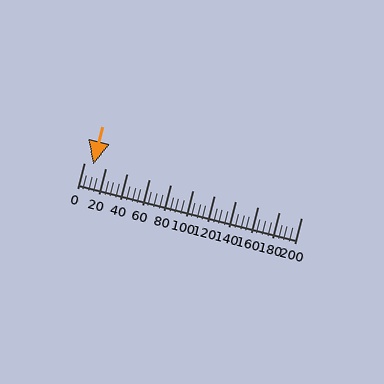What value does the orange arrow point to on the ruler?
The orange arrow points to approximately 9.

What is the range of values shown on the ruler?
The ruler shows values from 0 to 200.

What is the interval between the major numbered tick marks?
The major tick marks are spaced 20 units apart.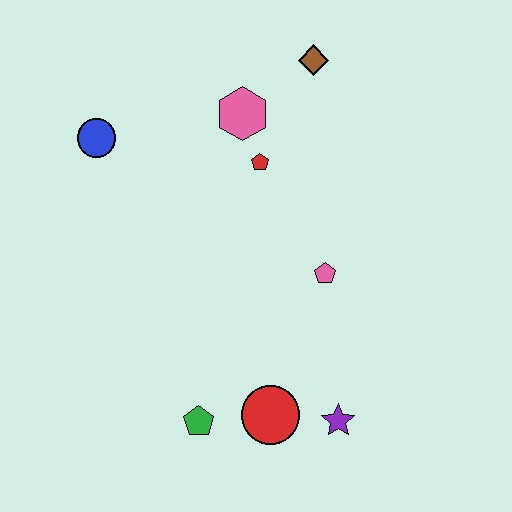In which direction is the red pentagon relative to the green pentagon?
The red pentagon is above the green pentagon.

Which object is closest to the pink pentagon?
The red pentagon is closest to the pink pentagon.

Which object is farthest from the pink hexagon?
The purple star is farthest from the pink hexagon.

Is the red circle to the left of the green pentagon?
No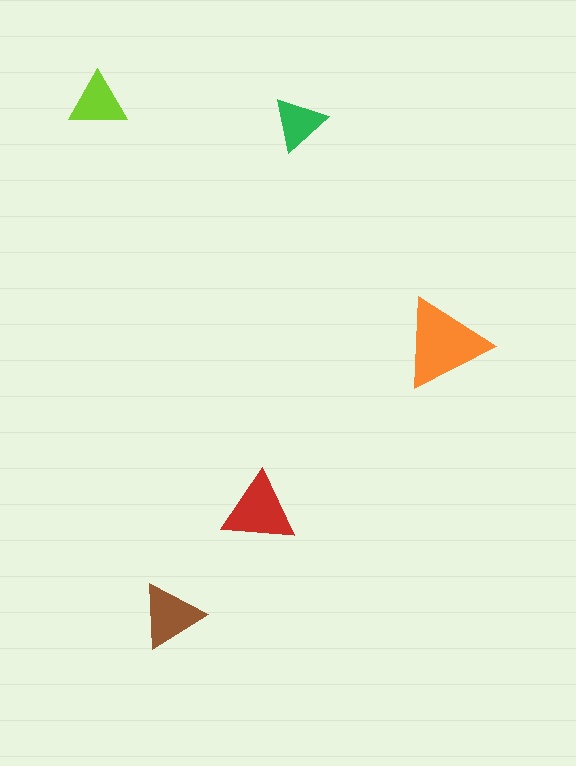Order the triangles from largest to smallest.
the orange one, the red one, the brown one, the lime one, the green one.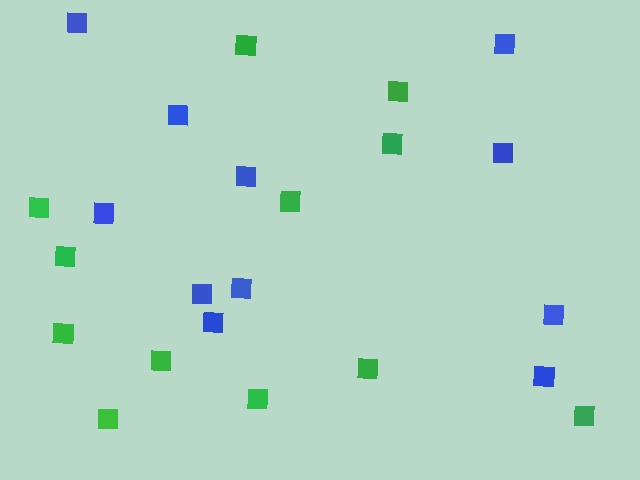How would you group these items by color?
There are 2 groups: one group of blue squares (11) and one group of green squares (12).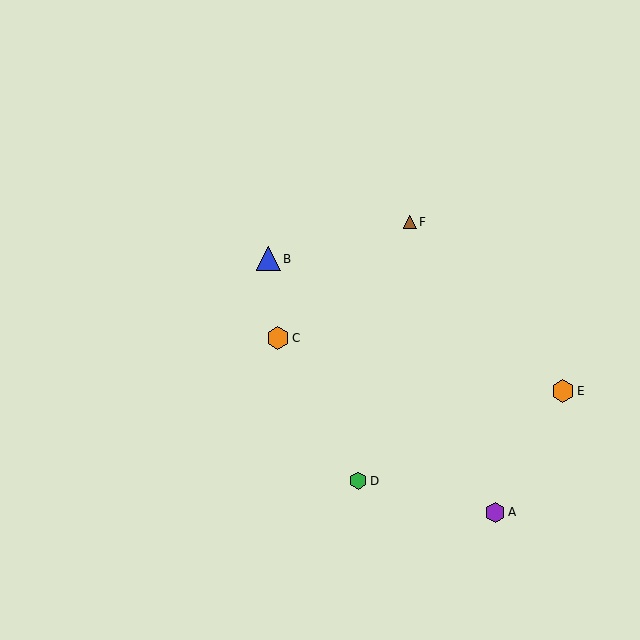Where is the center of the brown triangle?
The center of the brown triangle is at (410, 222).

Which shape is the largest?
The blue triangle (labeled B) is the largest.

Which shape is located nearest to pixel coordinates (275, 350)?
The orange hexagon (labeled C) at (278, 338) is nearest to that location.